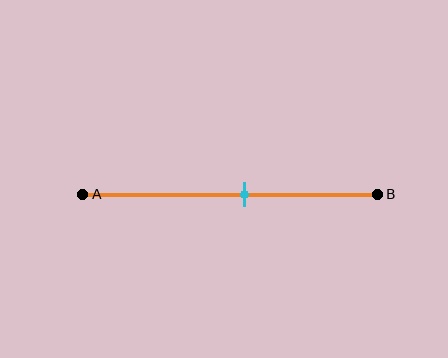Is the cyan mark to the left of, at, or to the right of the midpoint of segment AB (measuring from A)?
The cyan mark is to the right of the midpoint of segment AB.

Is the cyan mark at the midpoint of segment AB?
No, the mark is at about 55% from A, not at the 50% midpoint.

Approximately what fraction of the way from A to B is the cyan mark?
The cyan mark is approximately 55% of the way from A to B.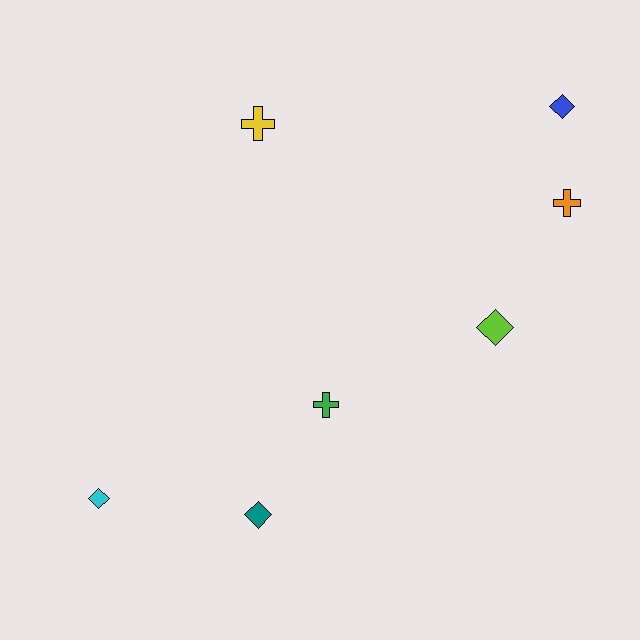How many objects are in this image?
There are 7 objects.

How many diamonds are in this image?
There are 4 diamonds.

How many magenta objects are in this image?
There are no magenta objects.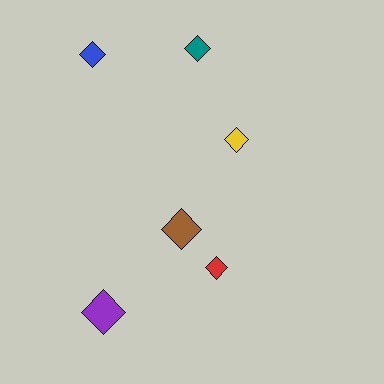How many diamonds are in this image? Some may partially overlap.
There are 6 diamonds.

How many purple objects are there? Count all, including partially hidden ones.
There is 1 purple object.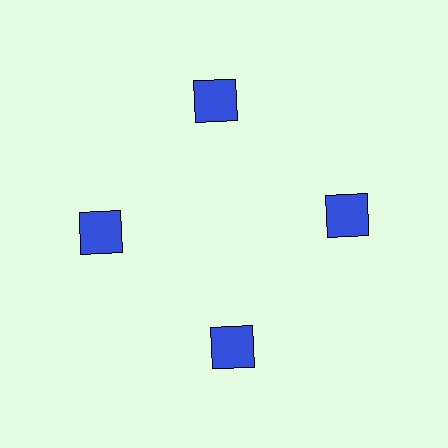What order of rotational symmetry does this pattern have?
This pattern has 4-fold rotational symmetry.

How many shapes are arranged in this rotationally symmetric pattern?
There are 4 shapes, arranged in 4 groups of 1.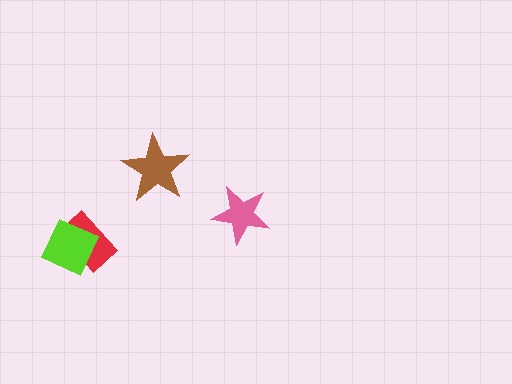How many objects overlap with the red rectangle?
1 object overlaps with the red rectangle.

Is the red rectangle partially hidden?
Yes, it is partially covered by another shape.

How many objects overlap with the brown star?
0 objects overlap with the brown star.